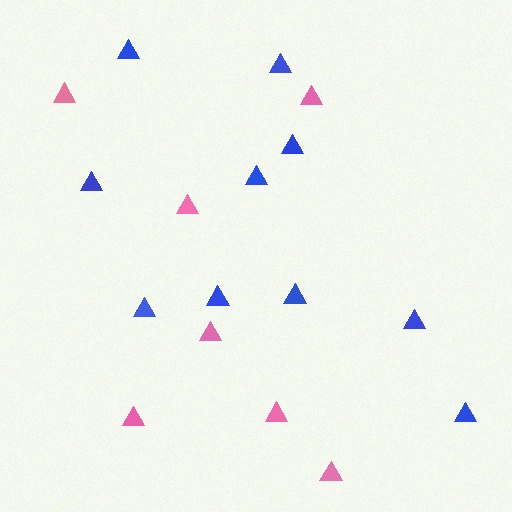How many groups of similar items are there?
There are 2 groups: one group of blue triangles (10) and one group of pink triangles (7).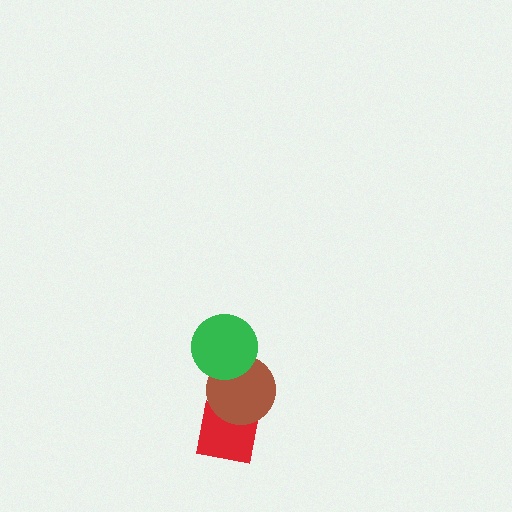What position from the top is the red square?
The red square is 3rd from the top.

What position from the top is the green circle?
The green circle is 1st from the top.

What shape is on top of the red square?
The brown circle is on top of the red square.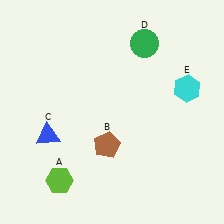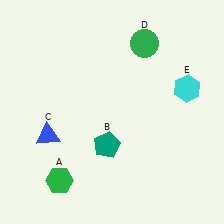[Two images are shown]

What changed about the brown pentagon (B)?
In Image 1, B is brown. In Image 2, it changed to teal.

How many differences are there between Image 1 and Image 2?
There are 2 differences between the two images.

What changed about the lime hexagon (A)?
In Image 1, A is lime. In Image 2, it changed to green.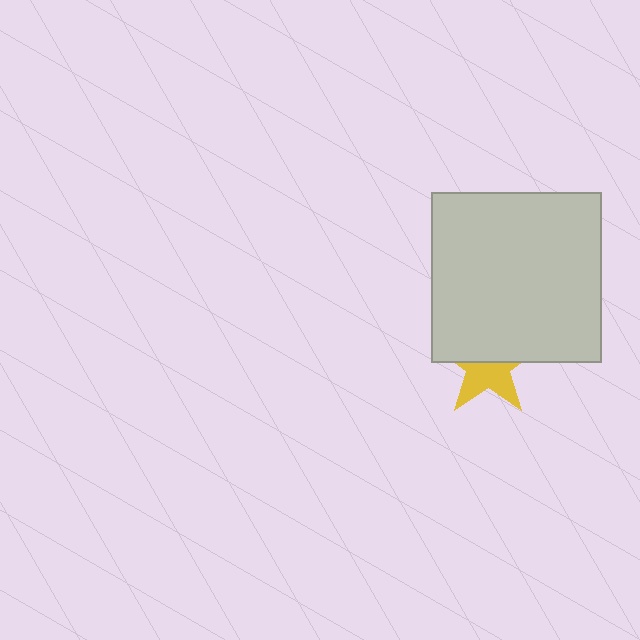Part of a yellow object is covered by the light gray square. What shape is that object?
It is a star.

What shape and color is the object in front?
The object in front is a light gray square.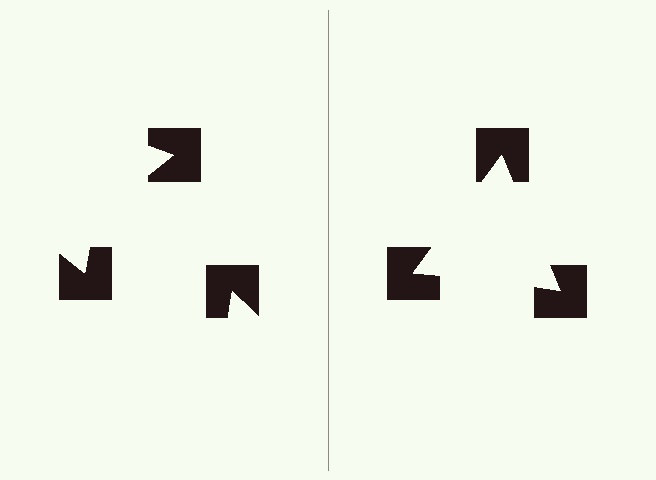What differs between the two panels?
The notched squares are positioned identically on both sides; only the wedge orientations differ. On the right they align to a triangle; on the left they are misaligned.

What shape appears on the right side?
An illusory triangle.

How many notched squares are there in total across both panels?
6 — 3 on each side.